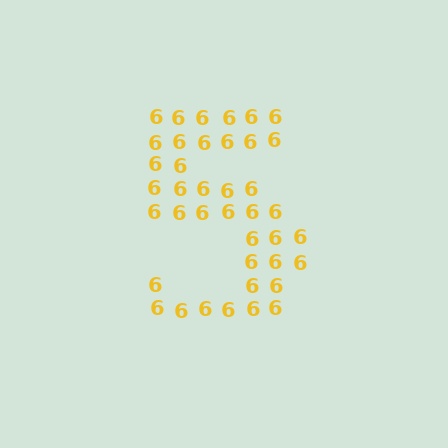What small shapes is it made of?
It is made of small digit 6's.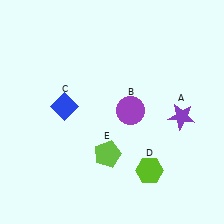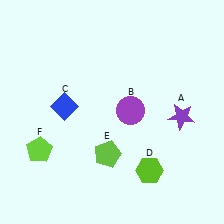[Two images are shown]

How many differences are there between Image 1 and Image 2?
There is 1 difference between the two images.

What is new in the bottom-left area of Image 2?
A lime pentagon (F) was added in the bottom-left area of Image 2.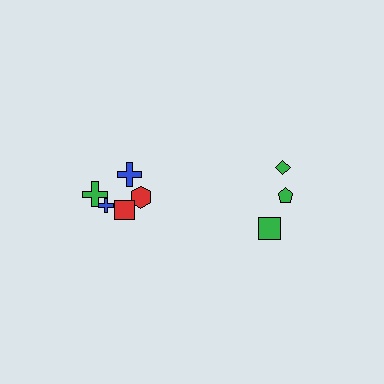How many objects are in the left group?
There are 5 objects.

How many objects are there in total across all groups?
There are 8 objects.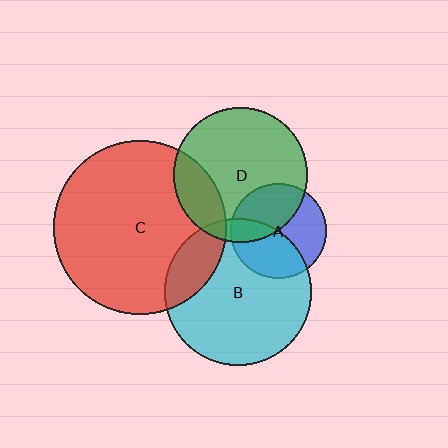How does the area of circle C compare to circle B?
Approximately 1.4 times.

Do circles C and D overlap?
Yes.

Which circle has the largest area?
Circle C (red).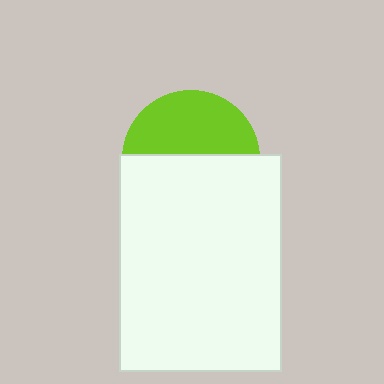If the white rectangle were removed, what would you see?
You would see the complete lime circle.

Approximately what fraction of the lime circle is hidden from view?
Roughly 55% of the lime circle is hidden behind the white rectangle.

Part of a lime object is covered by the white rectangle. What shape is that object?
It is a circle.